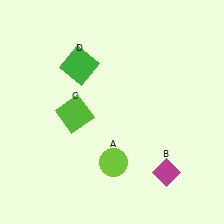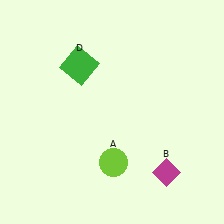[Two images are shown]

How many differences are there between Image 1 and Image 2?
There is 1 difference between the two images.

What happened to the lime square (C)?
The lime square (C) was removed in Image 2. It was in the bottom-left area of Image 1.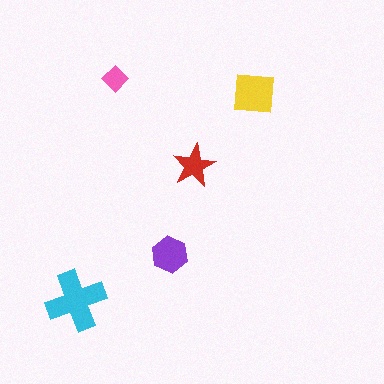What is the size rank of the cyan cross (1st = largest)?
1st.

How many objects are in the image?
There are 5 objects in the image.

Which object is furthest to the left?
The cyan cross is leftmost.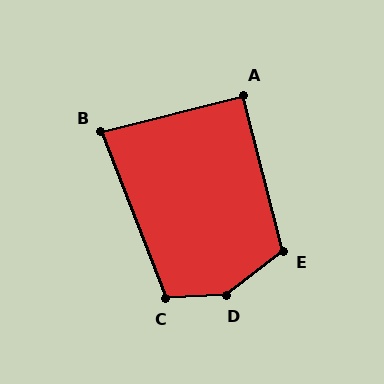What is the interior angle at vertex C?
Approximately 109 degrees (obtuse).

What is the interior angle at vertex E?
Approximately 113 degrees (obtuse).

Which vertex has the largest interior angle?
D, at approximately 145 degrees.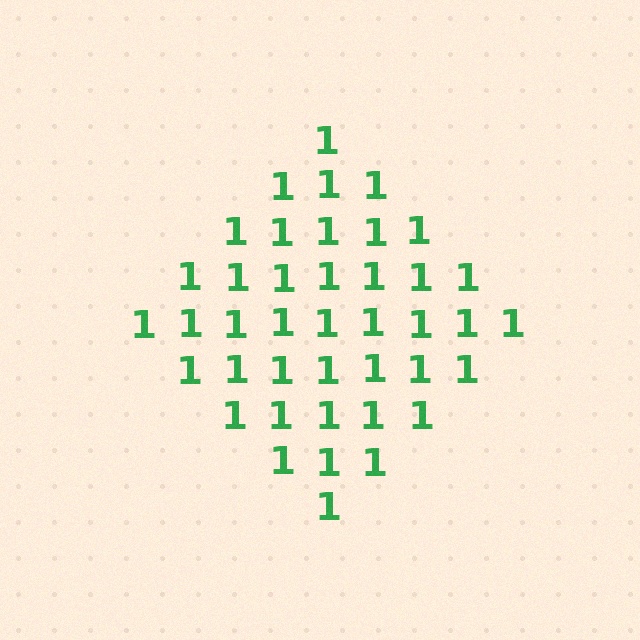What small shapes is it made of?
It is made of small digit 1's.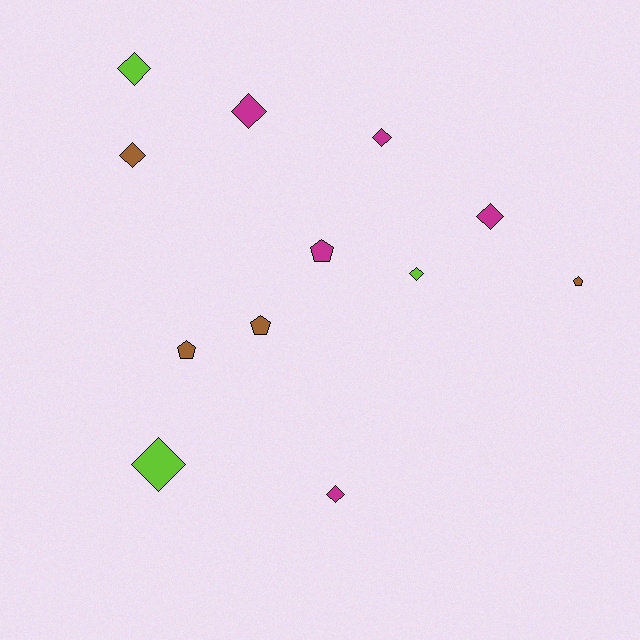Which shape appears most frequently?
Diamond, with 8 objects.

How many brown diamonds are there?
There is 1 brown diamond.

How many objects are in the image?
There are 12 objects.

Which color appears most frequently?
Magenta, with 5 objects.